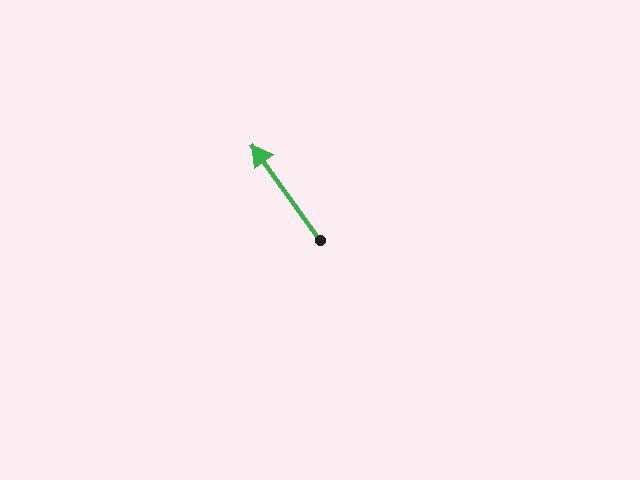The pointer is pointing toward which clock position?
Roughly 11 o'clock.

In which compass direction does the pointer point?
Northwest.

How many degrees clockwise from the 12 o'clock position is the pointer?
Approximately 324 degrees.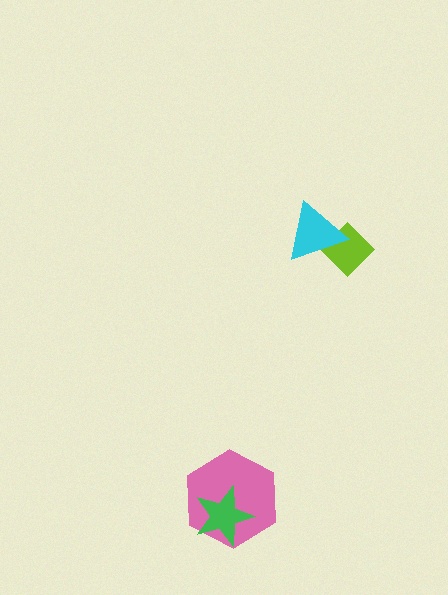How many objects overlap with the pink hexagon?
1 object overlaps with the pink hexagon.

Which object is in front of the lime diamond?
The cyan triangle is in front of the lime diamond.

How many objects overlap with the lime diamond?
1 object overlaps with the lime diamond.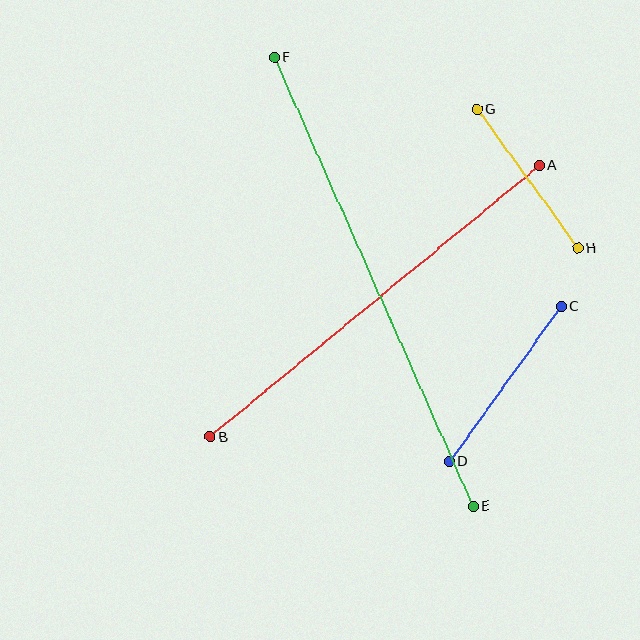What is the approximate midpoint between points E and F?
The midpoint is at approximately (374, 282) pixels.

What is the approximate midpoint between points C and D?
The midpoint is at approximately (505, 384) pixels.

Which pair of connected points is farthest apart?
Points E and F are farthest apart.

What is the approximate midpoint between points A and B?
The midpoint is at approximately (375, 301) pixels.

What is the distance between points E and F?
The distance is approximately 491 pixels.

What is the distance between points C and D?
The distance is approximately 192 pixels.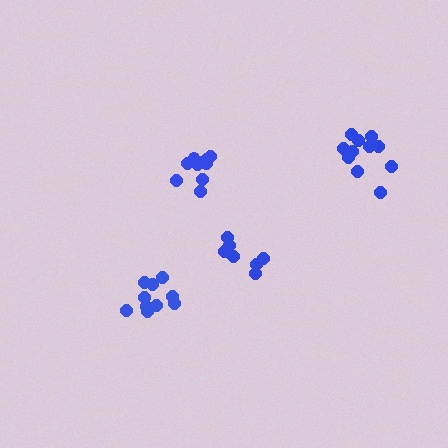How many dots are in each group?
Group 1: 11 dots, Group 2: 11 dots, Group 3: 11 dots, Group 4: 7 dots (40 total).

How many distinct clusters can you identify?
There are 4 distinct clusters.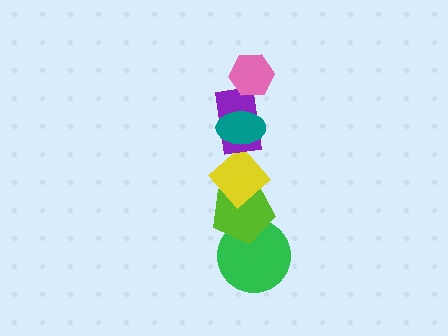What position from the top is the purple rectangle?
The purple rectangle is 3rd from the top.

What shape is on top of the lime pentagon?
The yellow diamond is on top of the lime pentagon.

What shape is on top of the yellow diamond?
The purple rectangle is on top of the yellow diamond.